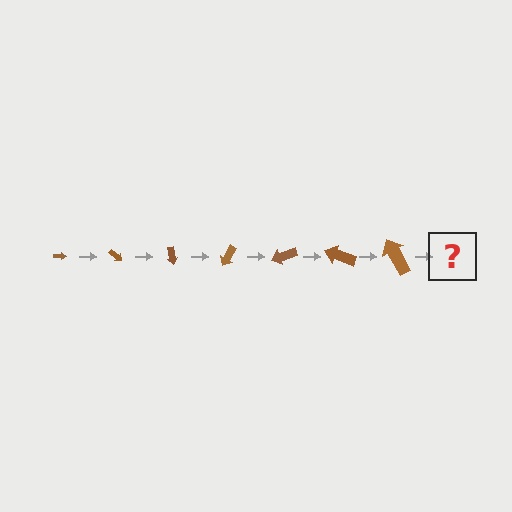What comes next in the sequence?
The next element should be an arrow, larger than the previous one and rotated 280 degrees from the start.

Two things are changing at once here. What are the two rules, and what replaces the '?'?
The two rules are that the arrow grows larger each step and it rotates 40 degrees each step. The '?' should be an arrow, larger than the previous one and rotated 280 degrees from the start.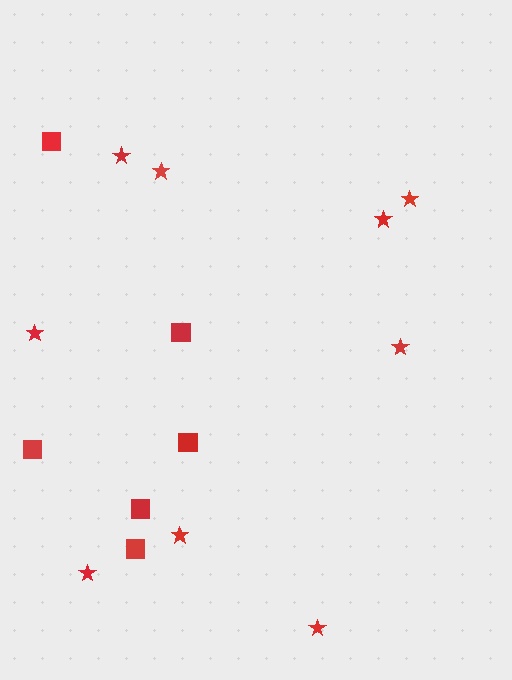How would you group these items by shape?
There are 2 groups: one group of squares (6) and one group of stars (9).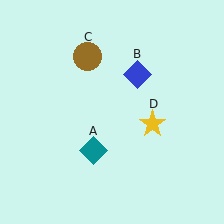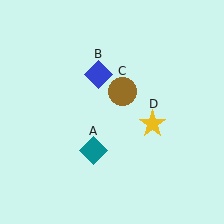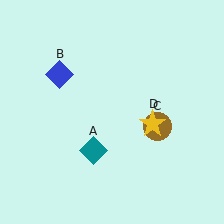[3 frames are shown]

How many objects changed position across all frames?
2 objects changed position: blue diamond (object B), brown circle (object C).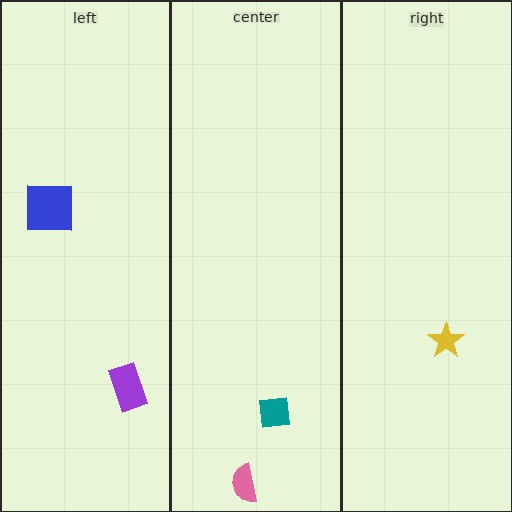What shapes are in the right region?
The yellow star.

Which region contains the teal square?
The center region.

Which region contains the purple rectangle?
The left region.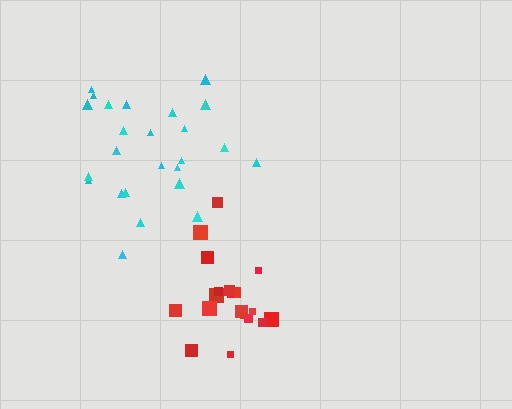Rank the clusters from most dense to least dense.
red, cyan.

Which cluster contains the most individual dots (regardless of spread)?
Cyan (25).